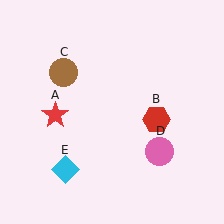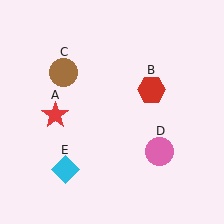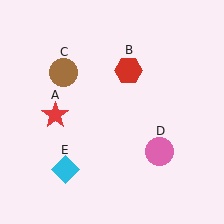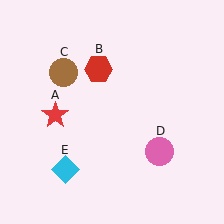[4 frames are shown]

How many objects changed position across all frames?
1 object changed position: red hexagon (object B).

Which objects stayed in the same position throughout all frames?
Red star (object A) and brown circle (object C) and pink circle (object D) and cyan diamond (object E) remained stationary.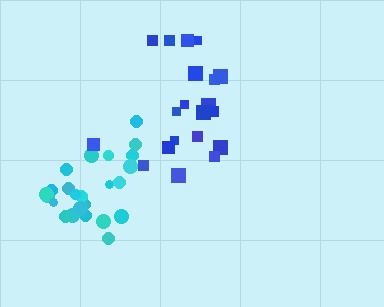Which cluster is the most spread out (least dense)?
Blue.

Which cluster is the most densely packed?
Cyan.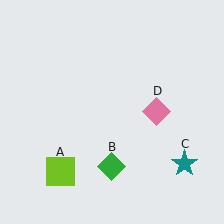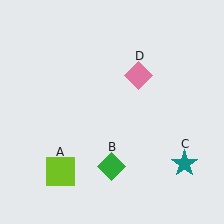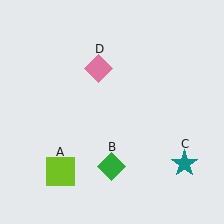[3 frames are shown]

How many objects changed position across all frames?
1 object changed position: pink diamond (object D).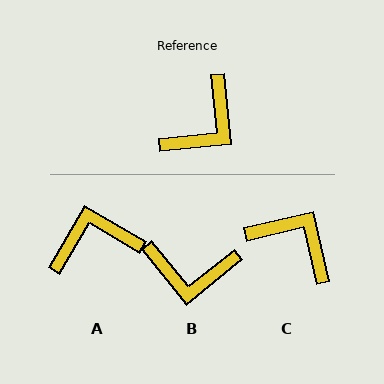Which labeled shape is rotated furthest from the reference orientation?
A, about 144 degrees away.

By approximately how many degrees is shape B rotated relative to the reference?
Approximately 57 degrees clockwise.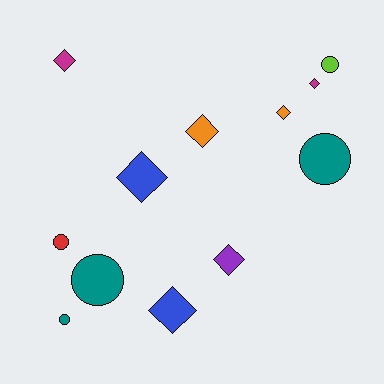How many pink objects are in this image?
There are no pink objects.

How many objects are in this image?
There are 12 objects.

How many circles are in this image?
There are 5 circles.